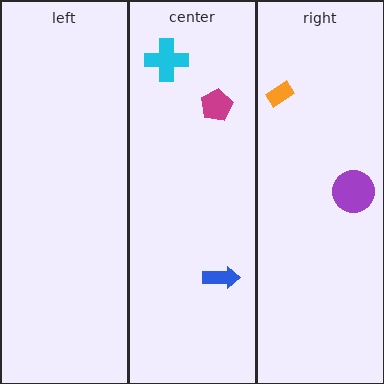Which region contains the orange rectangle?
The right region.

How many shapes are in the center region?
3.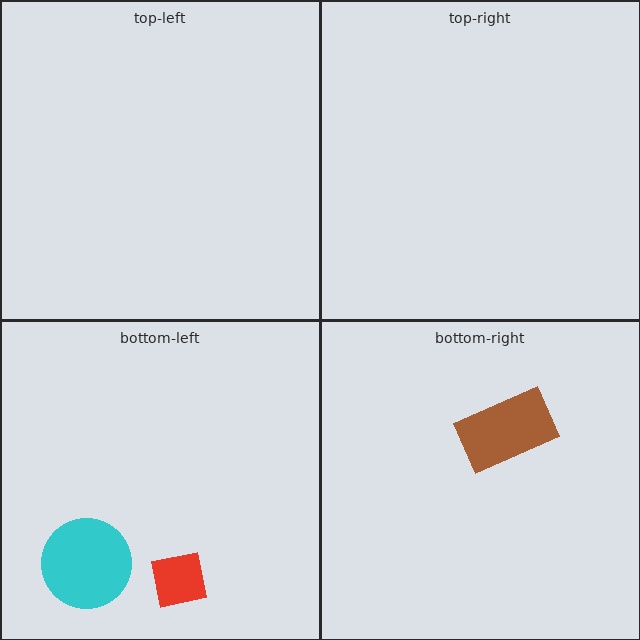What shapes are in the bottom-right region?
The brown rectangle.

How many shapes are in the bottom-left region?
2.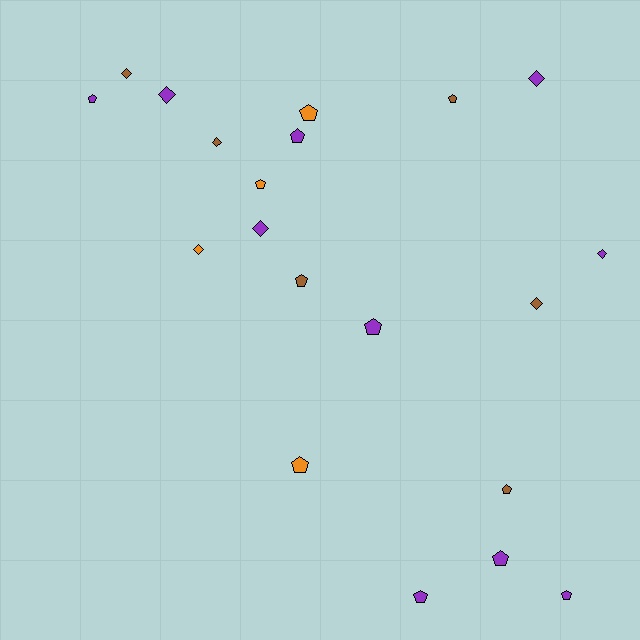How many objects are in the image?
There are 20 objects.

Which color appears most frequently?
Purple, with 10 objects.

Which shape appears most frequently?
Pentagon, with 12 objects.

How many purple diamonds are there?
There are 4 purple diamonds.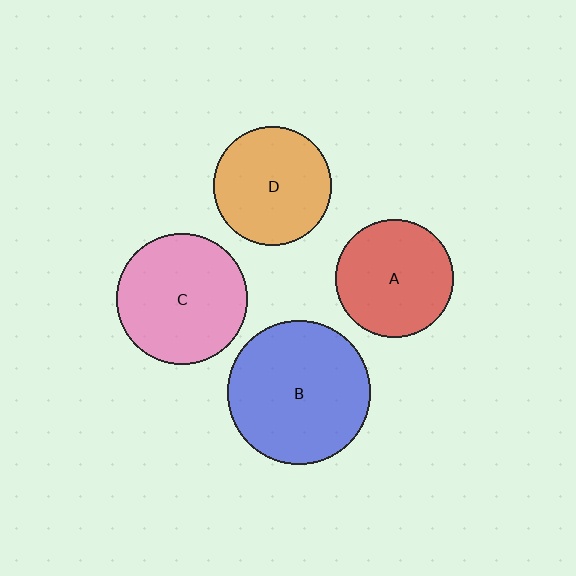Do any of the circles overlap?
No, none of the circles overlap.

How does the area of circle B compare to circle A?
Approximately 1.5 times.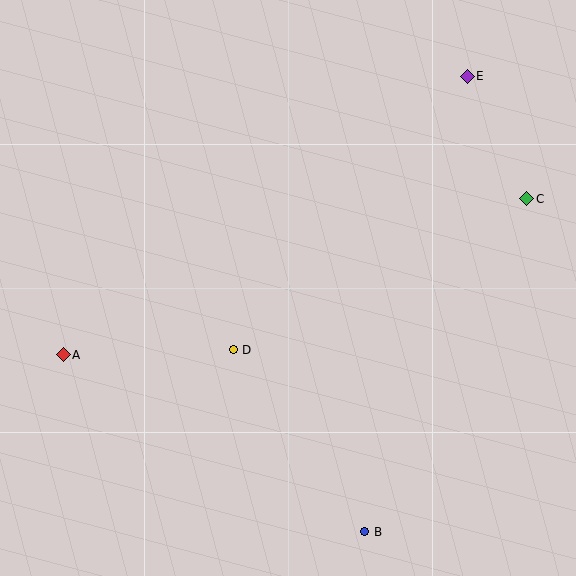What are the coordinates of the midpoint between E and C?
The midpoint between E and C is at (497, 138).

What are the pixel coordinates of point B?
Point B is at (365, 532).